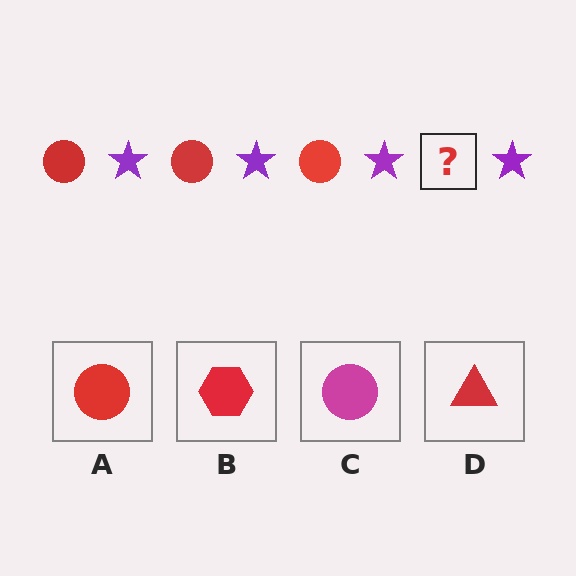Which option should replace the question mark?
Option A.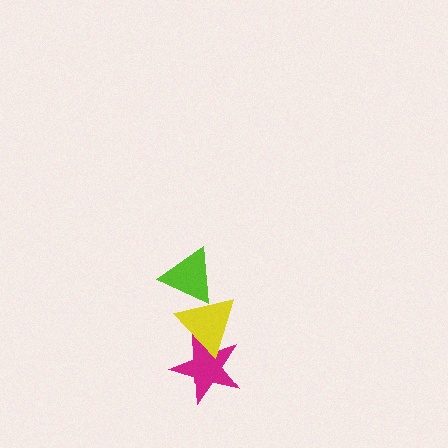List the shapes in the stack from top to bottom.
From top to bottom: the lime triangle, the yellow triangle, the magenta star.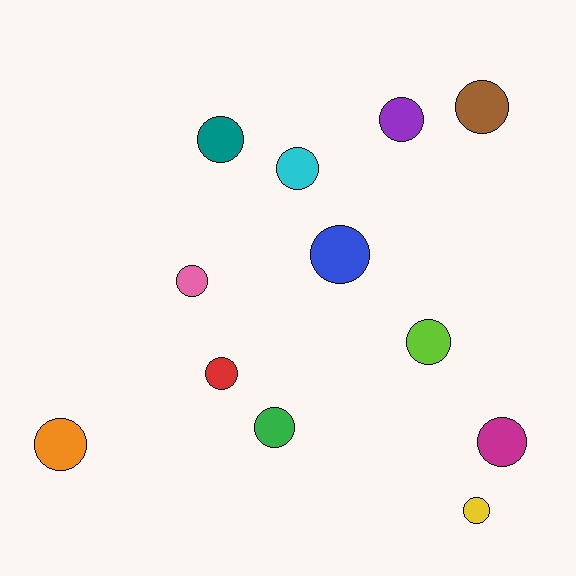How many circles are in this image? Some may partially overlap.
There are 12 circles.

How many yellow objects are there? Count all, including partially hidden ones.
There is 1 yellow object.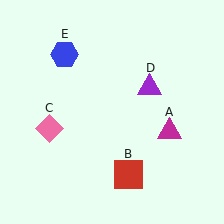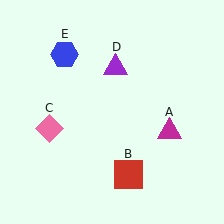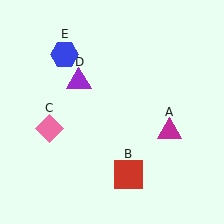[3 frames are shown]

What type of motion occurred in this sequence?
The purple triangle (object D) rotated counterclockwise around the center of the scene.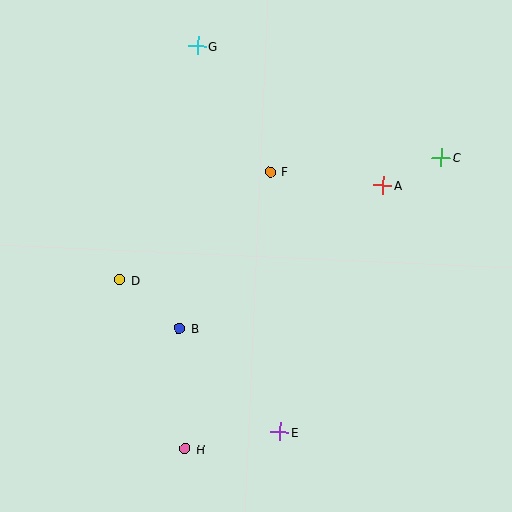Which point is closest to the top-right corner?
Point C is closest to the top-right corner.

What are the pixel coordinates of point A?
Point A is at (383, 186).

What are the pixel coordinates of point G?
Point G is at (198, 46).